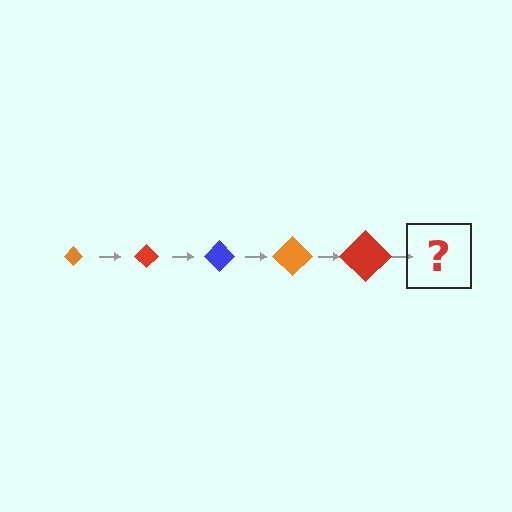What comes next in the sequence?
The next element should be a blue diamond, larger than the previous one.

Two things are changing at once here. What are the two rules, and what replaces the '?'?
The two rules are that the diamond grows larger each step and the color cycles through orange, red, and blue. The '?' should be a blue diamond, larger than the previous one.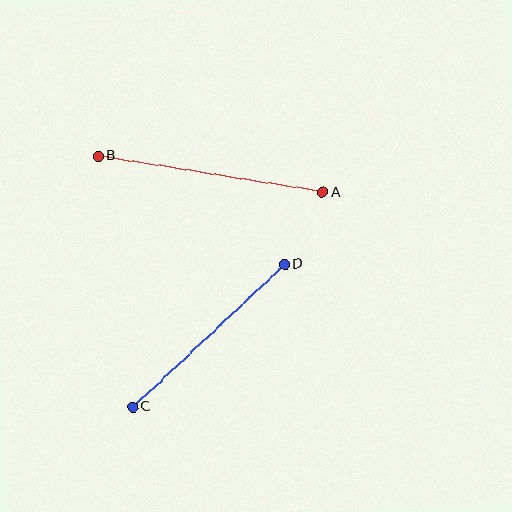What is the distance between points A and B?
The distance is approximately 227 pixels.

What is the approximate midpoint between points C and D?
The midpoint is at approximately (209, 336) pixels.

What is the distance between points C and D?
The distance is approximately 208 pixels.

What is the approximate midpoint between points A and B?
The midpoint is at approximately (211, 174) pixels.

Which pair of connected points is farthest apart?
Points A and B are farthest apart.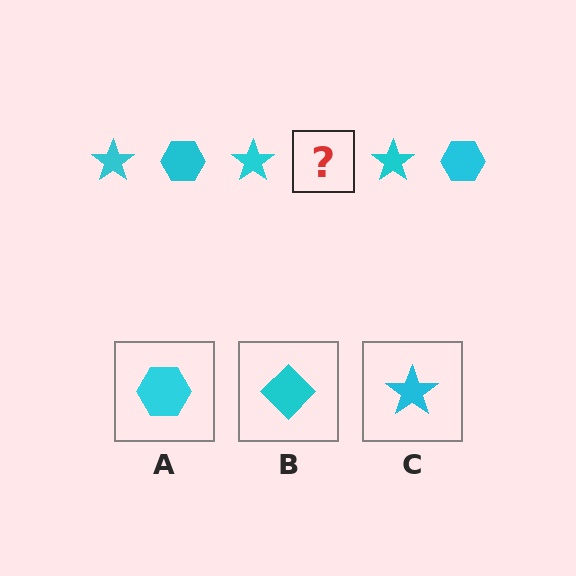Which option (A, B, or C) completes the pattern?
A.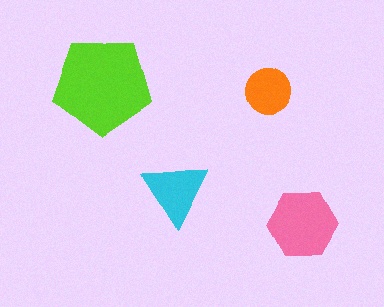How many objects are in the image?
There are 4 objects in the image.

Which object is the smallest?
The orange circle.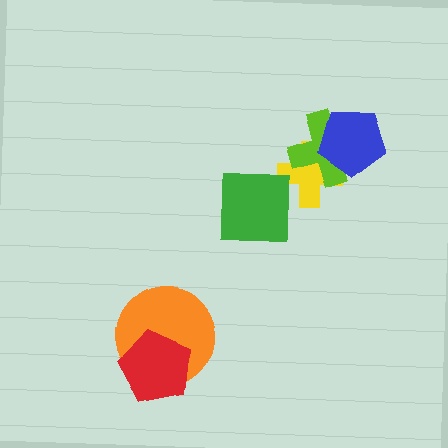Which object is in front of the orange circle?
The red pentagon is in front of the orange circle.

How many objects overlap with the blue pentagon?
2 objects overlap with the blue pentagon.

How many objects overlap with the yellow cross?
2 objects overlap with the yellow cross.